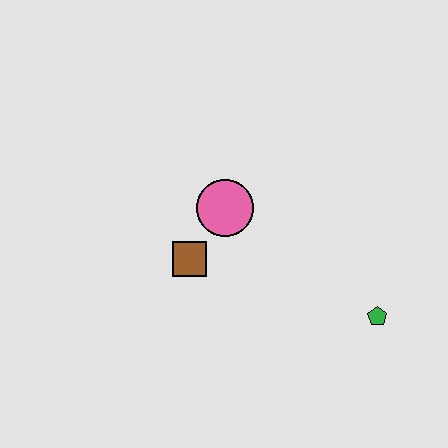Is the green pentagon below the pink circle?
Yes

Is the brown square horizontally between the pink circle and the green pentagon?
No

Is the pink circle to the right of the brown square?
Yes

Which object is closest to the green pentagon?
The pink circle is closest to the green pentagon.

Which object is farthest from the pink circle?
The green pentagon is farthest from the pink circle.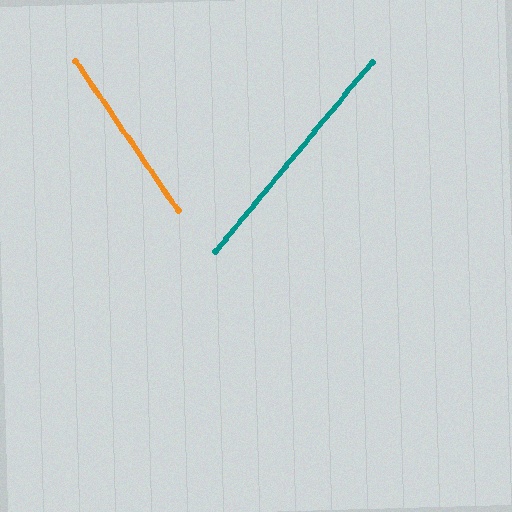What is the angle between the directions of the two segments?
Approximately 74 degrees.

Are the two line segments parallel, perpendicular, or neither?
Neither parallel nor perpendicular — they differ by about 74°.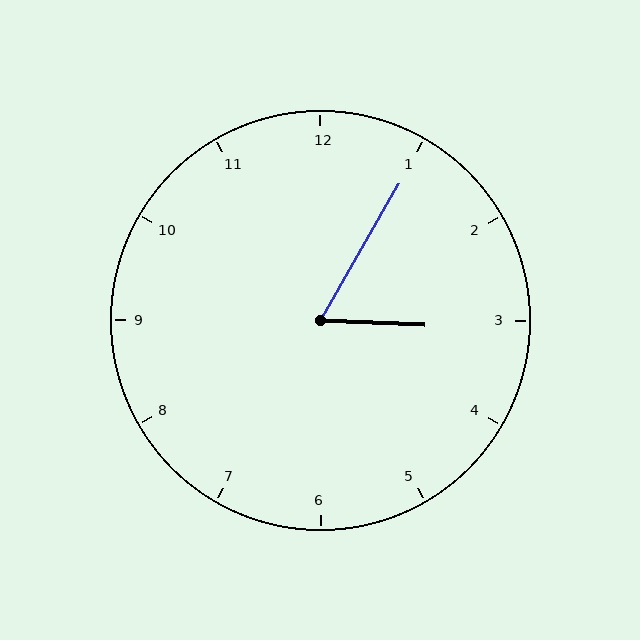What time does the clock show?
3:05.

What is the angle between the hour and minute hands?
Approximately 62 degrees.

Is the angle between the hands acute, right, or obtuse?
It is acute.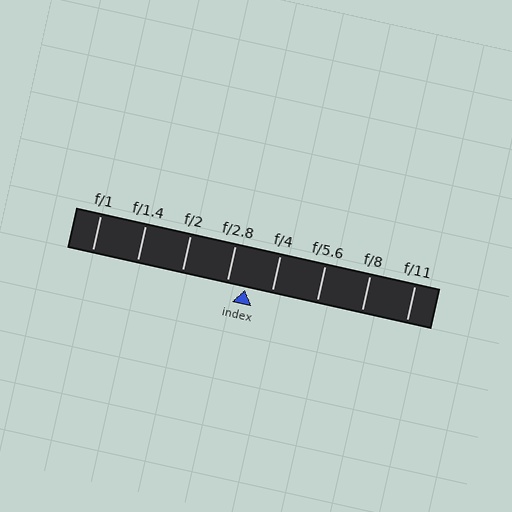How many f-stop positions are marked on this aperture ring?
There are 8 f-stop positions marked.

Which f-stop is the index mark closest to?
The index mark is closest to f/2.8.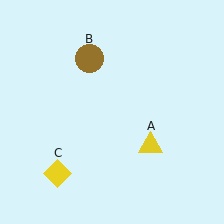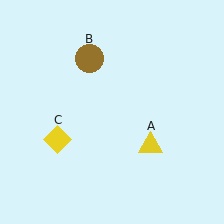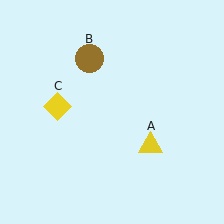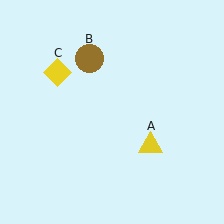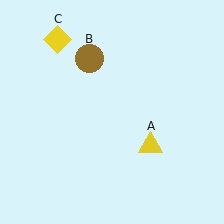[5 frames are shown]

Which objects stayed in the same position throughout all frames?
Yellow triangle (object A) and brown circle (object B) remained stationary.